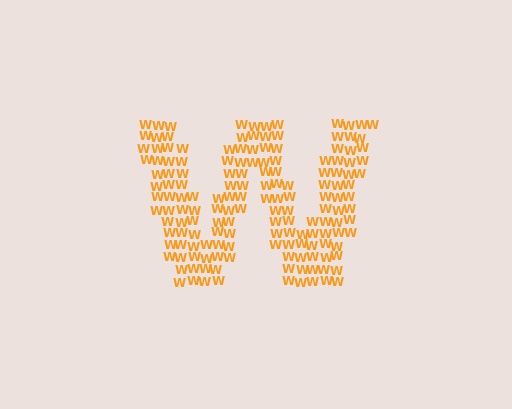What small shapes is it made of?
It is made of small letter W's.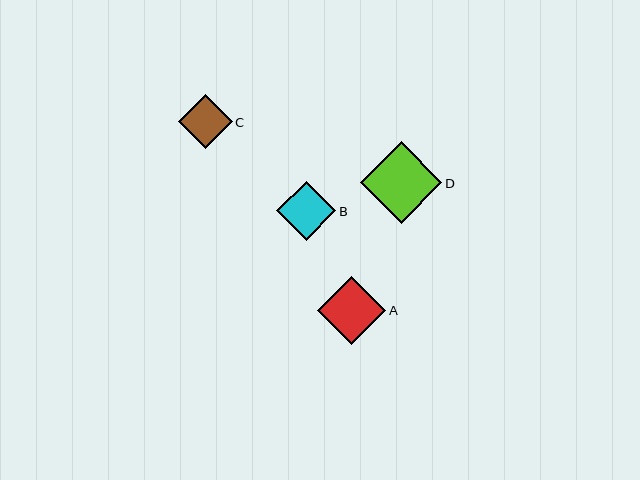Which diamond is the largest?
Diamond D is the largest with a size of approximately 81 pixels.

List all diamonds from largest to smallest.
From largest to smallest: D, A, B, C.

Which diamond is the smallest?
Diamond C is the smallest with a size of approximately 54 pixels.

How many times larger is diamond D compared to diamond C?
Diamond D is approximately 1.5 times the size of diamond C.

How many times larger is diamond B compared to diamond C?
Diamond B is approximately 1.1 times the size of diamond C.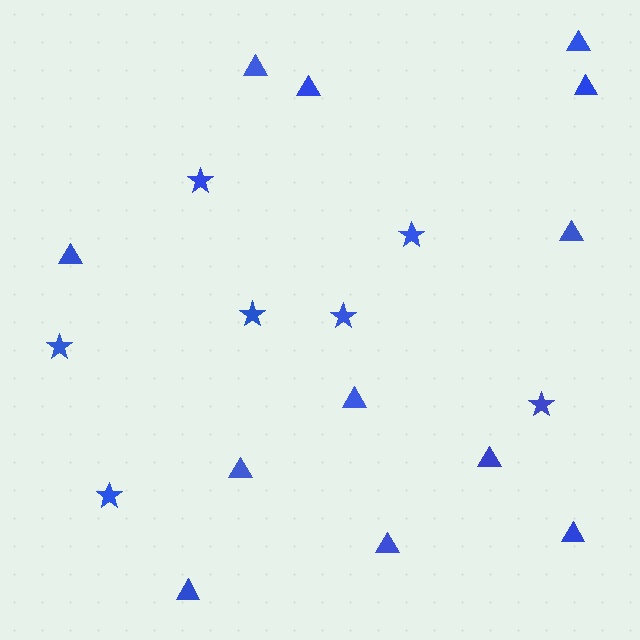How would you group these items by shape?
There are 2 groups: one group of triangles (12) and one group of stars (7).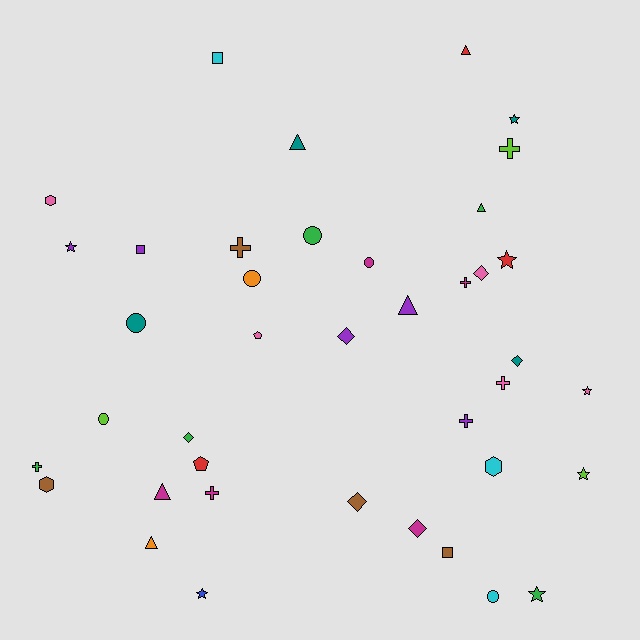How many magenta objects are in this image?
There are 5 magenta objects.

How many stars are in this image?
There are 7 stars.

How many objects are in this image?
There are 40 objects.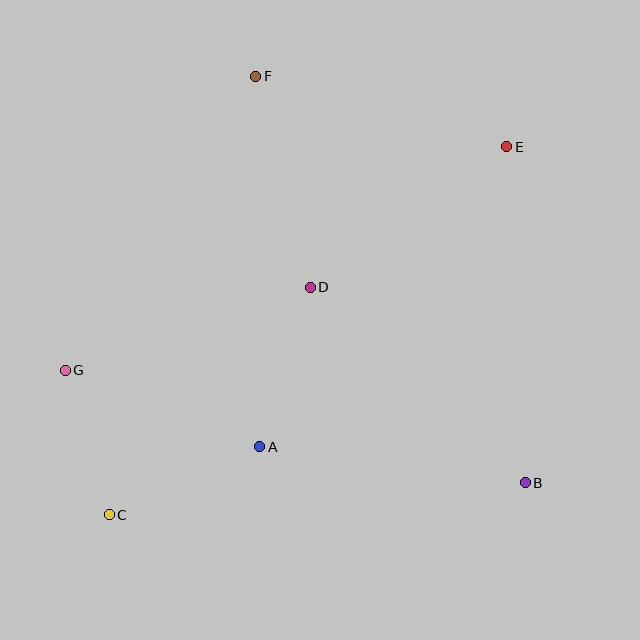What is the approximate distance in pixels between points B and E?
The distance between B and E is approximately 337 pixels.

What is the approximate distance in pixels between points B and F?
The distance between B and F is approximately 488 pixels.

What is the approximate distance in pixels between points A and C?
The distance between A and C is approximately 165 pixels.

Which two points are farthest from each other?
Points C and E are farthest from each other.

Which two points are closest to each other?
Points C and G are closest to each other.